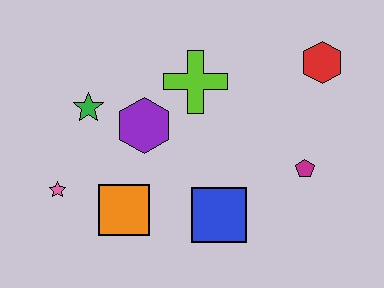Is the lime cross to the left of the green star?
No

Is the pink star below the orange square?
No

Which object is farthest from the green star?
The red hexagon is farthest from the green star.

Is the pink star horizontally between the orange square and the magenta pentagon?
No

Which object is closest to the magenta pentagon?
The blue square is closest to the magenta pentagon.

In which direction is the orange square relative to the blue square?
The orange square is to the left of the blue square.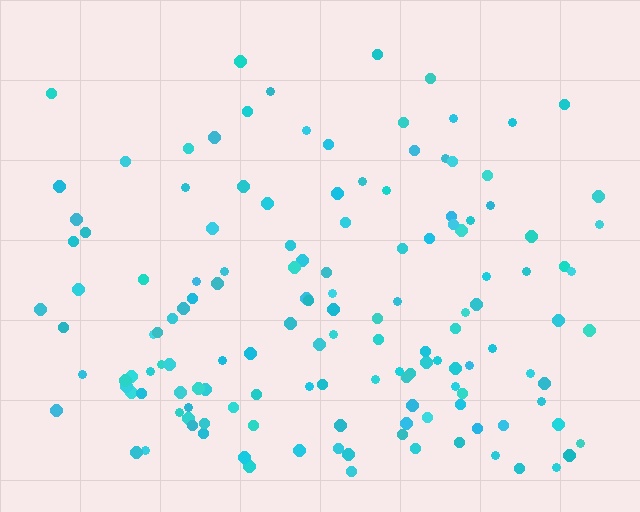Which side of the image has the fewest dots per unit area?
The top.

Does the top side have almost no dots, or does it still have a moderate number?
Still a moderate number, just noticeably fewer than the bottom.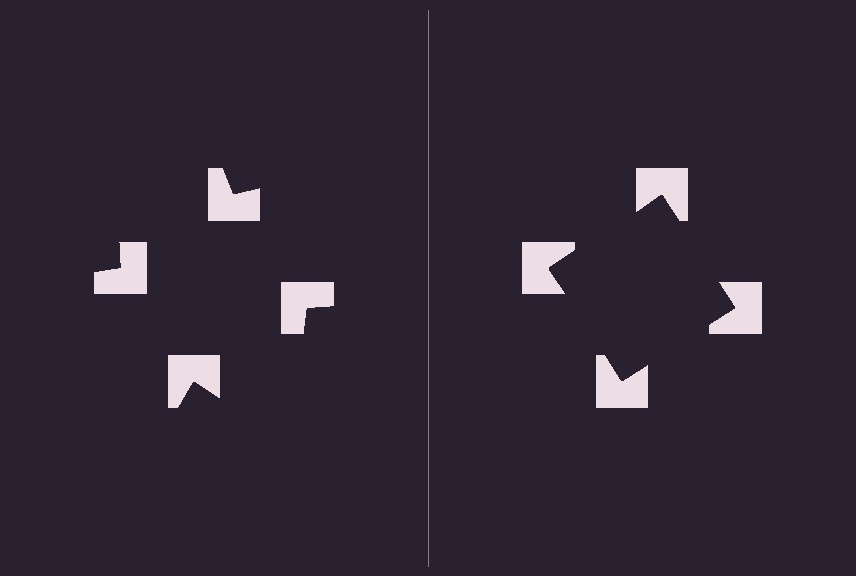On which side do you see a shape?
An illusory square appears on the right side. On the left side the wedge cuts are rotated, so no coherent shape forms.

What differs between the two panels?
The notched squares are positioned identically on both sides; only the wedge orientations differ. On the right they align to a square; on the left they are misaligned.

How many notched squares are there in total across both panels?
8 — 4 on each side.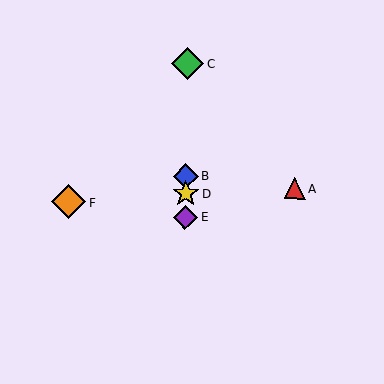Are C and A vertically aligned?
No, C is at x≈188 and A is at x≈295.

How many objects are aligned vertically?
4 objects (B, C, D, E) are aligned vertically.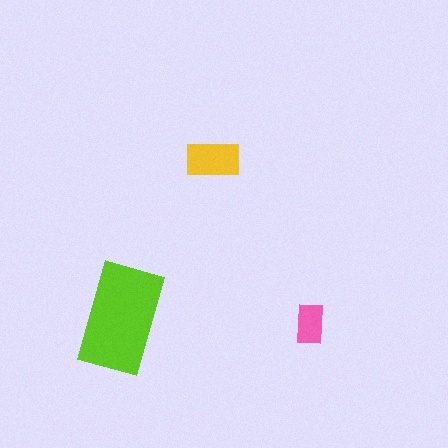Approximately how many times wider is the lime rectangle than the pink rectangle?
About 2.5 times wider.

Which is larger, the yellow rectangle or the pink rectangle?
The yellow one.